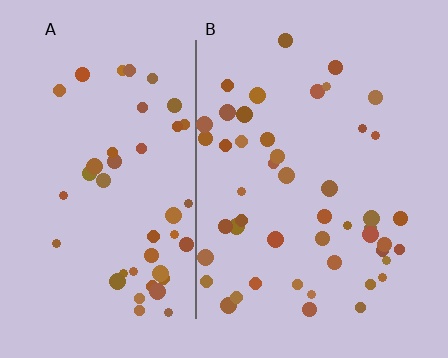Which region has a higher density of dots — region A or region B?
B (the right).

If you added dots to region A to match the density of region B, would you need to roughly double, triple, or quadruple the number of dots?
Approximately double.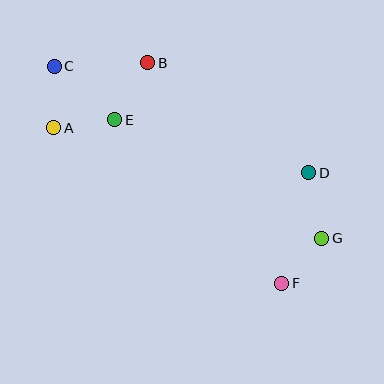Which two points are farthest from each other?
Points C and G are farthest from each other.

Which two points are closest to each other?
Points F and G are closest to each other.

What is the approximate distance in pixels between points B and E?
The distance between B and E is approximately 66 pixels.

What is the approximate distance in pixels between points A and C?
The distance between A and C is approximately 62 pixels.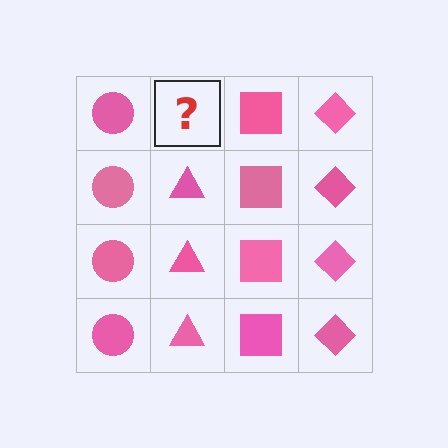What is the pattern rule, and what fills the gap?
The rule is that each column has a consistent shape. The gap should be filled with a pink triangle.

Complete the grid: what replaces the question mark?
The question mark should be replaced with a pink triangle.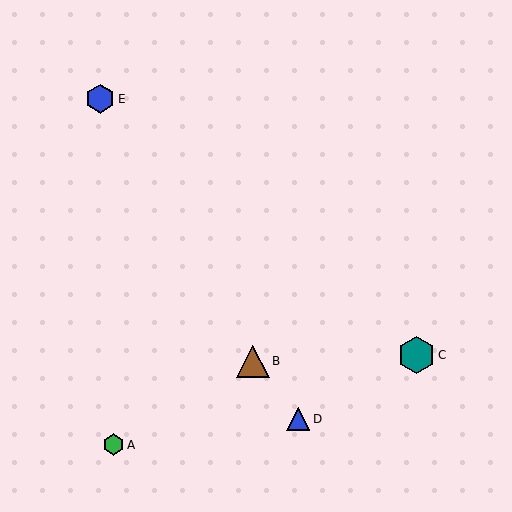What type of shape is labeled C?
Shape C is a teal hexagon.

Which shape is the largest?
The teal hexagon (labeled C) is the largest.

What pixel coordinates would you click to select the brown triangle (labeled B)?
Click at (253, 361) to select the brown triangle B.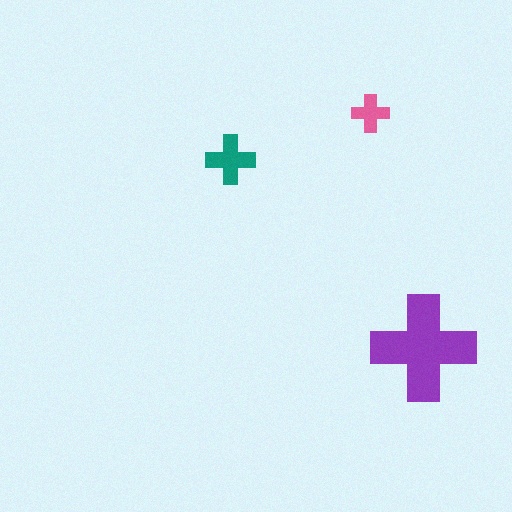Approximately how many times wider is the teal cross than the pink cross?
About 1.5 times wider.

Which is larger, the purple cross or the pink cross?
The purple one.